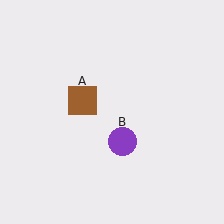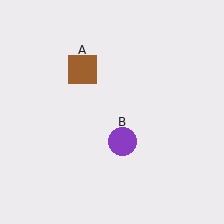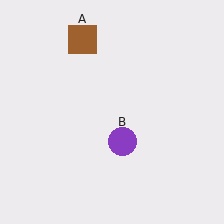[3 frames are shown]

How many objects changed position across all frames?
1 object changed position: brown square (object A).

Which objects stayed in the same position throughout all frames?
Purple circle (object B) remained stationary.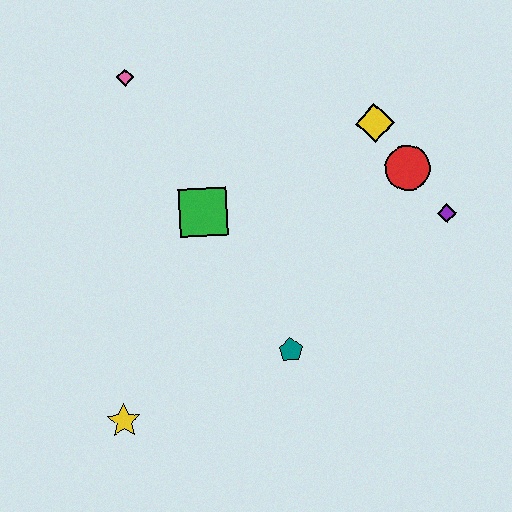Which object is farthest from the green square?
The purple diamond is farthest from the green square.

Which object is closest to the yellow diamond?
The red circle is closest to the yellow diamond.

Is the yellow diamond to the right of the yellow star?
Yes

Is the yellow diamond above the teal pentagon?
Yes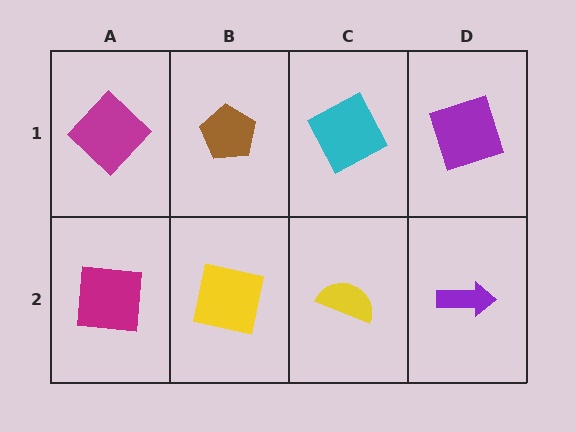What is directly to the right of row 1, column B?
A cyan square.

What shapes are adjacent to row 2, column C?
A cyan square (row 1, column C), a yellow square (row 2, column B), a purple arrow (row 2, column D).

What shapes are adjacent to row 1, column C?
A yellow semicircle (row 2, column C), a brown pentagon (row 1, column B), a purple square (row 1, column D).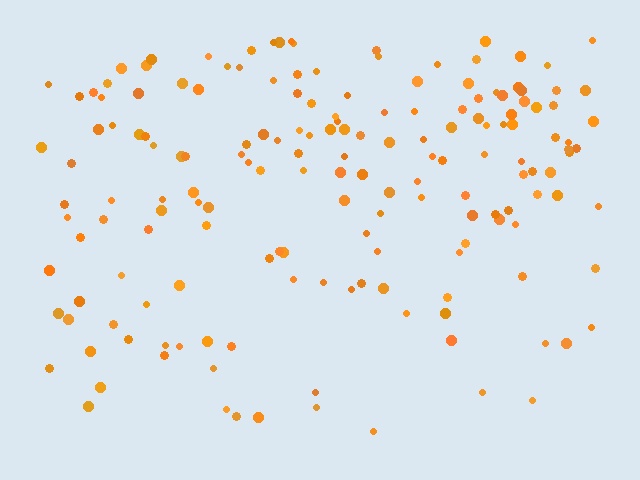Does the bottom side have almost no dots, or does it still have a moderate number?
Still a moderate number, just noticeably fewer than the top.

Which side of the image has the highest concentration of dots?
The top.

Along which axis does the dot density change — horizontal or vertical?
Vertical.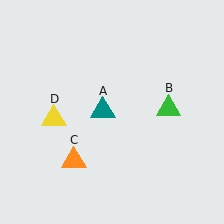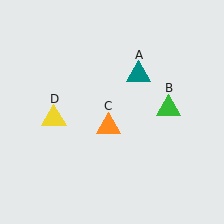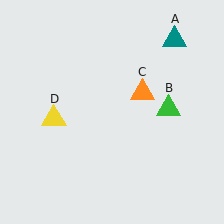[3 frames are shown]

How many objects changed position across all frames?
2 objects changed position: teal triangle (object A), orange triangle (object C).